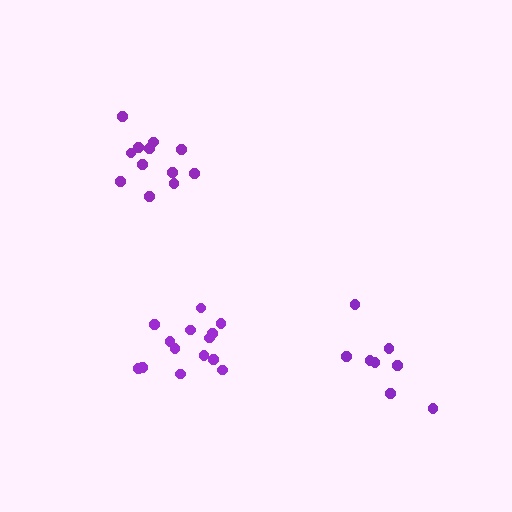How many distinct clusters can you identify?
There are 3 distinct clusters.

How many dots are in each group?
Group 1: 12 dots, Group 2: 14 dots, Group 3: 8 dots (34 total).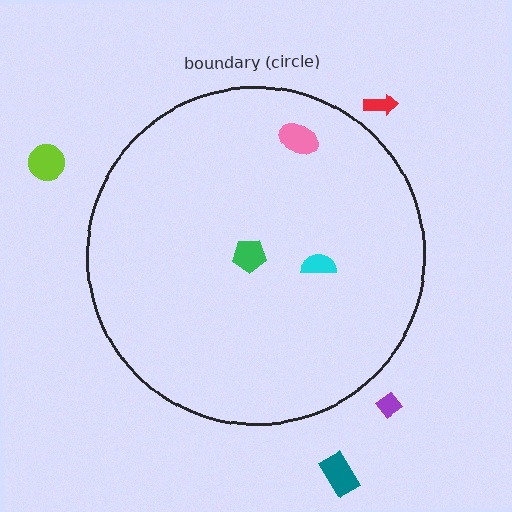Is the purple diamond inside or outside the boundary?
Outside.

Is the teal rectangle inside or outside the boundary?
Outside.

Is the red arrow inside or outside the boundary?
Outside.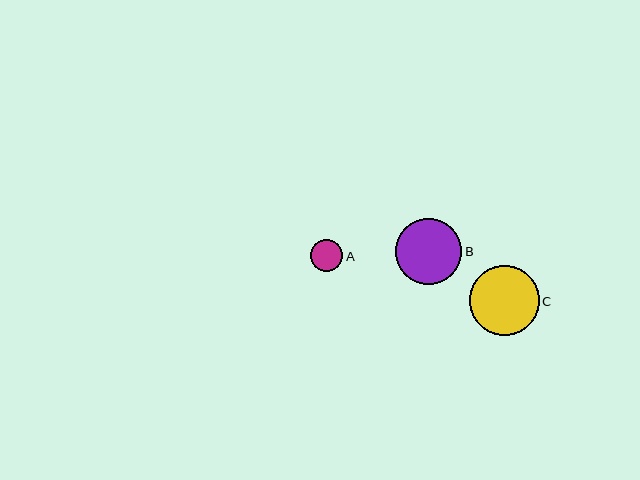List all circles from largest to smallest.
From largest to smallest: C, B, A.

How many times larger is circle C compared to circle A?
Circle C is approximately 2.2 times the size of circle A.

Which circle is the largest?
Circle C is the largest with a size of approximately 70 pixels.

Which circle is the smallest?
Circle A is the smallest with a size of approximately 32 pixels.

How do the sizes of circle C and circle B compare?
Circle C and circle B are approximately the same size.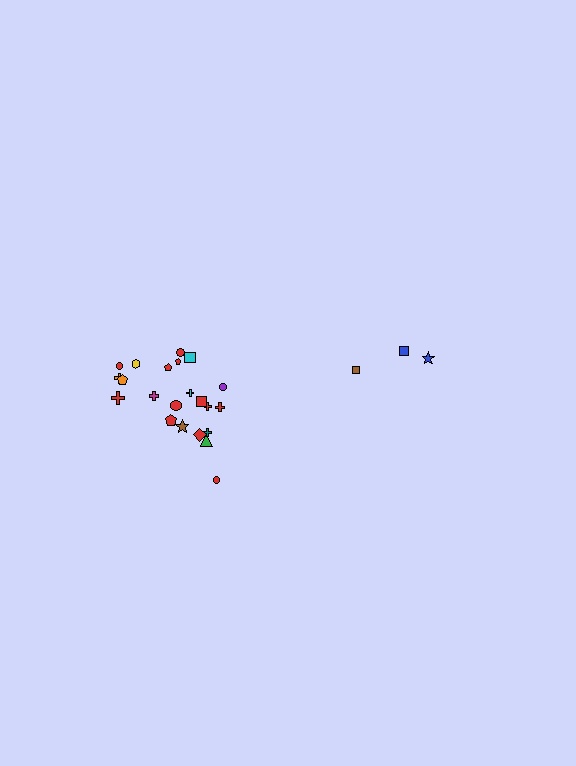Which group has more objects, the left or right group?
The left group.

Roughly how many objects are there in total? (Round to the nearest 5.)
Roughly 25 objects in total.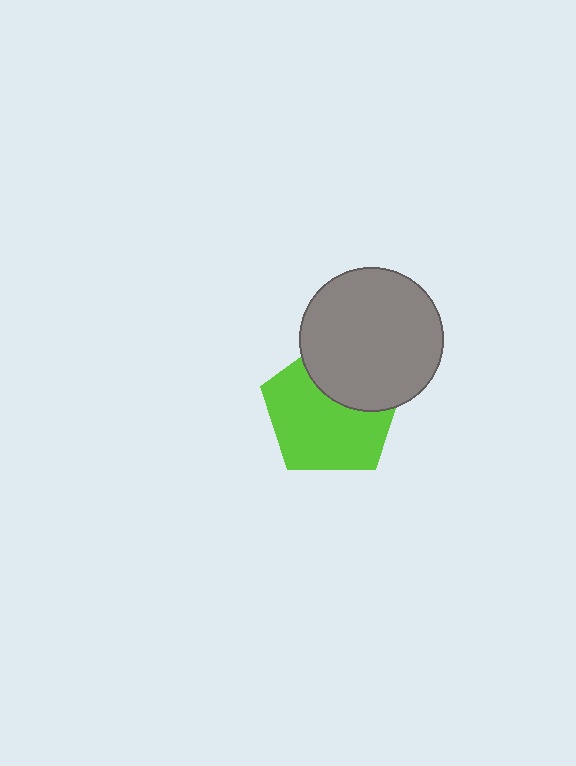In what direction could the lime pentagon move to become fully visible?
The lime pentagon could move down. That would shift it out from behind the gray circle entirely.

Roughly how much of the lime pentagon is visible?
Most of it is visible (roughly 66%).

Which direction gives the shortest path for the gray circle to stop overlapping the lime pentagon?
Moving up gives the shortest separation.